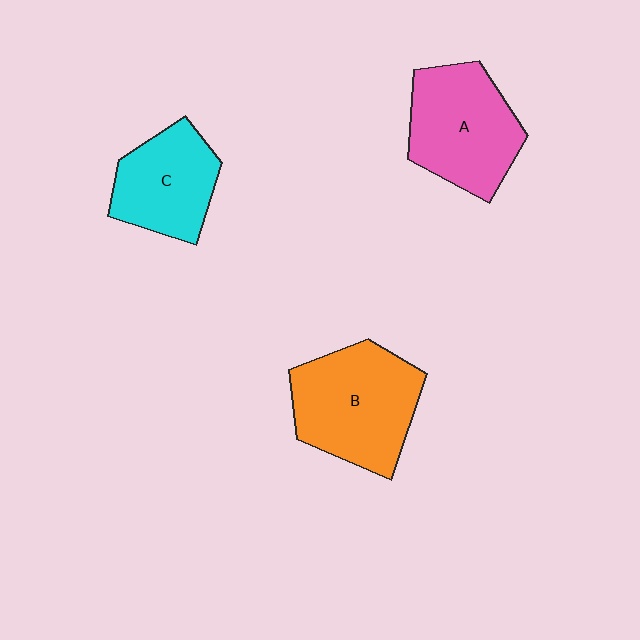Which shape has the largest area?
Shape B (orange).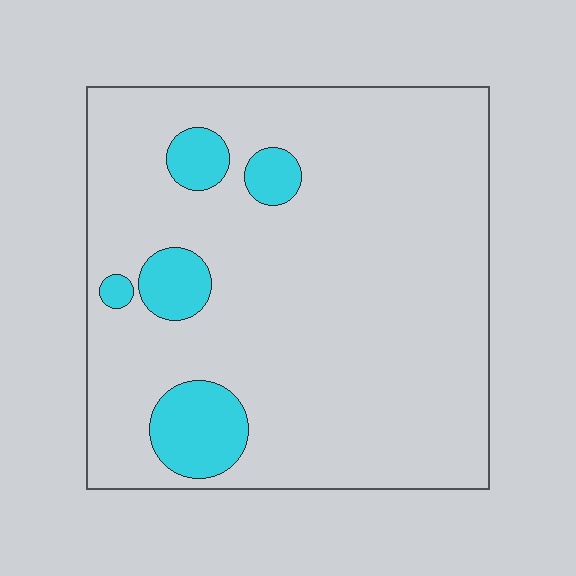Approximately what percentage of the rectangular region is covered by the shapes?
Approximately 10%.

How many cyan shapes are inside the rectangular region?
5.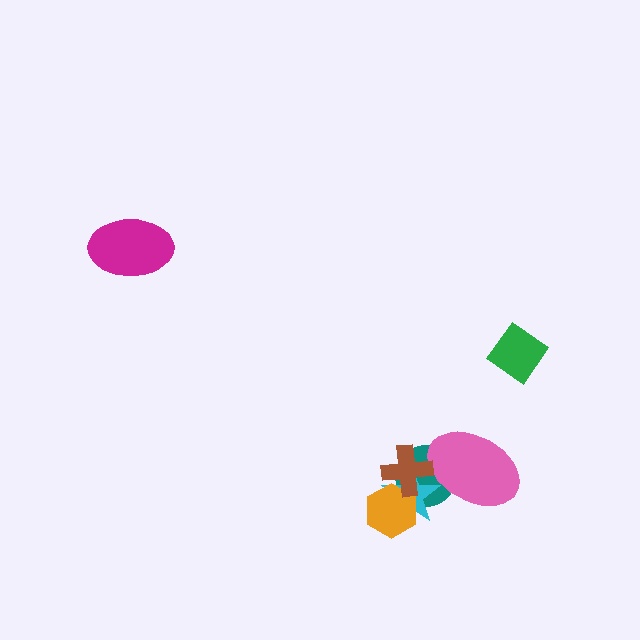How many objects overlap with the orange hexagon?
3 objects overlap with the orange hexagon.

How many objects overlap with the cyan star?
4 objects overlap with the cyan star.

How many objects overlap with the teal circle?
4 objects overlap with the teal circle.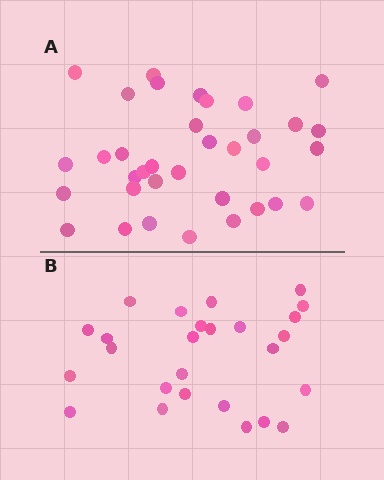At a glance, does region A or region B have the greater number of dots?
Region A (the top region) has more dots.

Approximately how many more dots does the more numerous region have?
Region A has roughly 8 or so more dots than region B.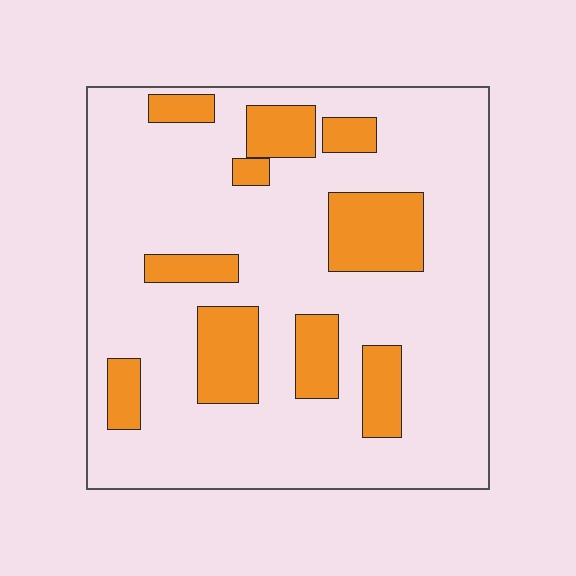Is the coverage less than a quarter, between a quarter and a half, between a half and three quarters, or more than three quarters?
Less than a quarter.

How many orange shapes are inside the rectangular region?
10.